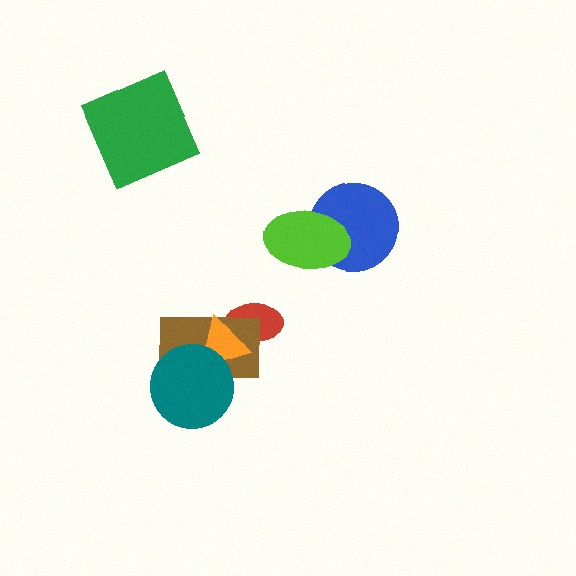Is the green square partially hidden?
No, no other shape covers it.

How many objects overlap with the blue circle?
1 object overlaps with the blue circle.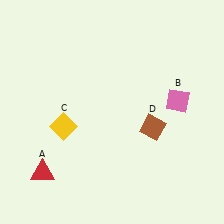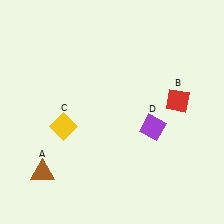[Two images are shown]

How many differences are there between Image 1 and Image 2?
There are 3 differences between the two images.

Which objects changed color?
A changed from red to brown. B changed from pink to red. D changed from brown to purple.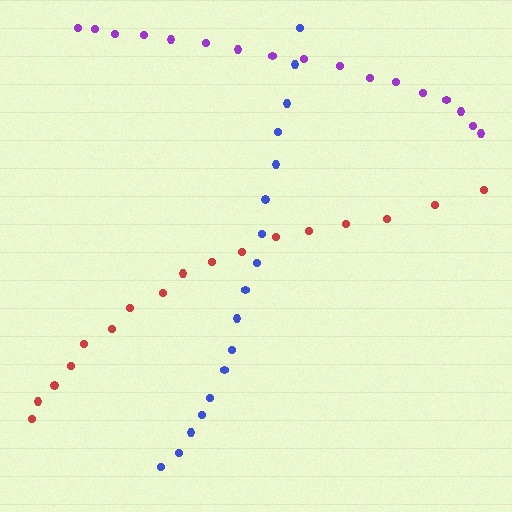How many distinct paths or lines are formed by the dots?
There are 3 distinct paths.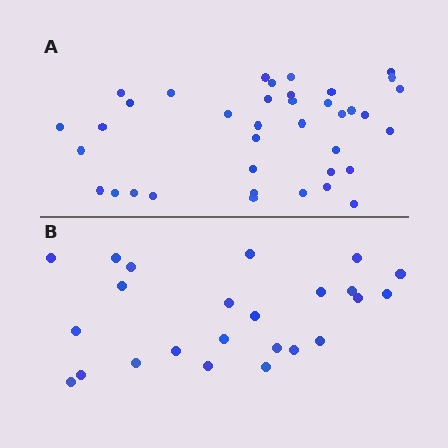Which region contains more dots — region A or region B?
Region A (the top region) has more dots.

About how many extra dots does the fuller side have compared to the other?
Region A has approximately 15 more dots than region B.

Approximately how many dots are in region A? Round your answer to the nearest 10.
About 40 dots. (The exact count is 38, which rounds to 40.)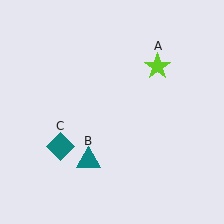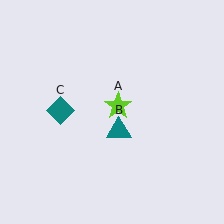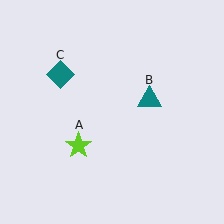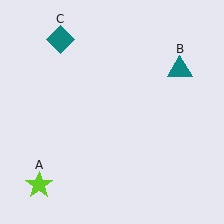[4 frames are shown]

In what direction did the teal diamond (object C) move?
The teal diamond (object C) moved up.